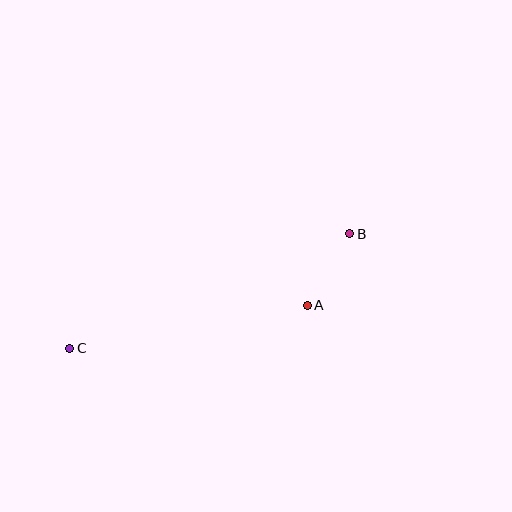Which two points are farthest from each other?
Points B and C are farthest from each other.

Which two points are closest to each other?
Points A and B are closest to each other.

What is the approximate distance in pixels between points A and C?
The distance between A and C is approximately 241 pixels.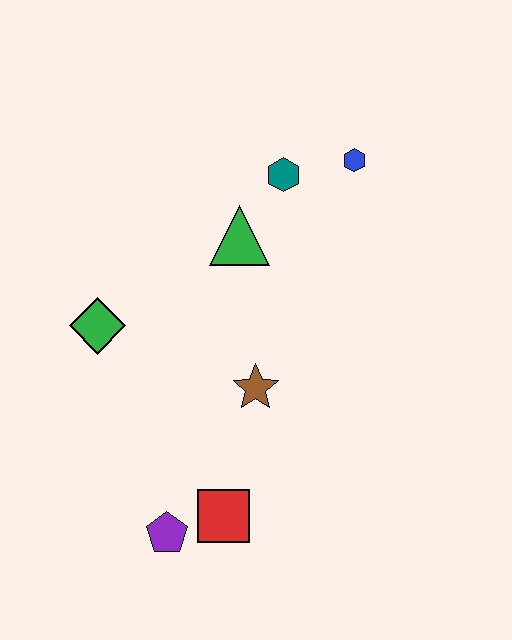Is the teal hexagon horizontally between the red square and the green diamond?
No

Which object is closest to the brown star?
The red square is closest to the brown star.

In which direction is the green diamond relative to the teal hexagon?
The green diamond is to the left of the teal hexagon.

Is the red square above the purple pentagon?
Yes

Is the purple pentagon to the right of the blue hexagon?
No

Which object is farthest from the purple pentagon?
The blue hexagon is farthest from the purple pentagon.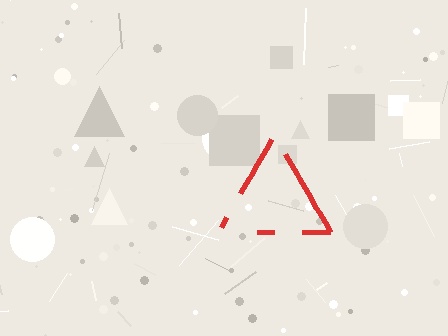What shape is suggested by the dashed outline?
The dashed outline suggests a triangle.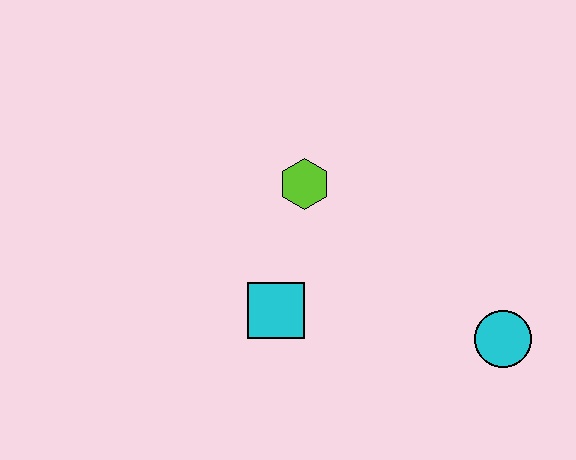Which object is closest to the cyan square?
The lime hexagon is closest to the cyan square.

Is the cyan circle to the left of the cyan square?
No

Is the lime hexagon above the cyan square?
Yes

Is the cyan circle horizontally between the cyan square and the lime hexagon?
No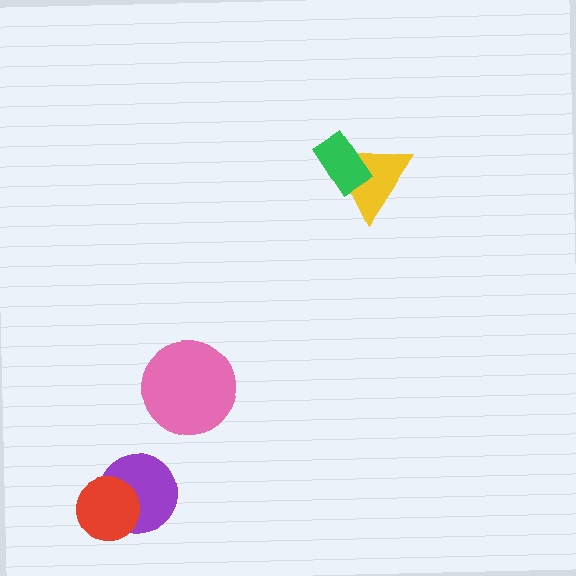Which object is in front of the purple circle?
The red circle is in front of the purple circle.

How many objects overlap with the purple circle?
1 object overlaps with the purple circle.